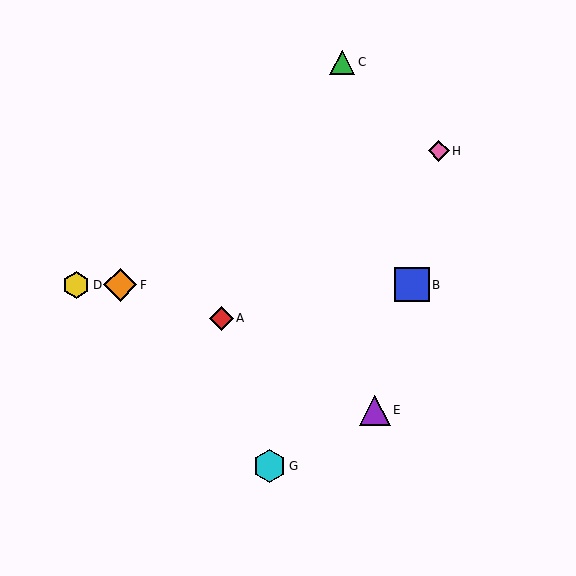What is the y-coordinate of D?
Object D is at y≈285.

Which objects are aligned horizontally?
Objects B, D, F are aligned horizontally.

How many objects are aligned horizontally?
3 objects (B, D, F) are aligned horizontally.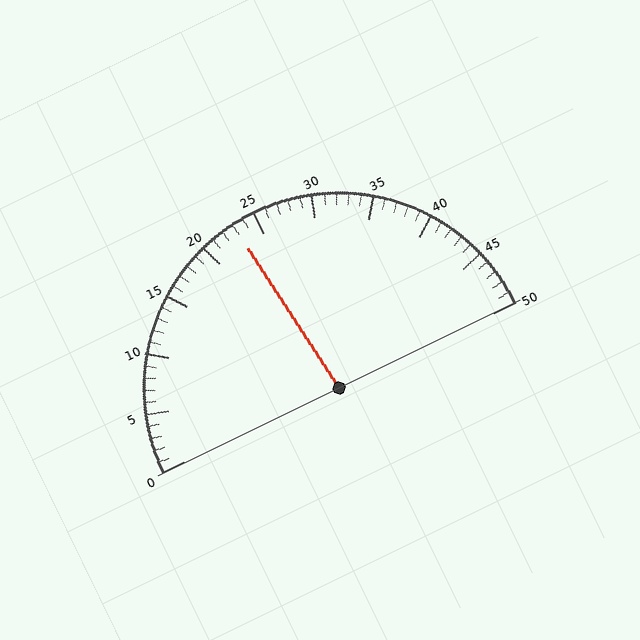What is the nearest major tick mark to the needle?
The nearest major tick mark is 25.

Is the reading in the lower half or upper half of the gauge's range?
The reading is in the lower half of the range (0 to 50).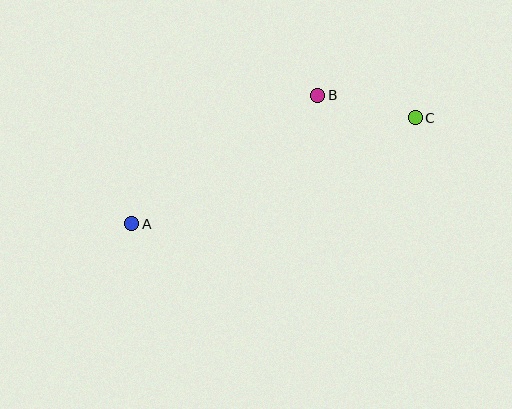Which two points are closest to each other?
Points B and C are closest to each other.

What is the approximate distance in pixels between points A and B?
The distance between A and B is approximately 226 pixels.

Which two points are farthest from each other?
Points A and C are farthest from each other.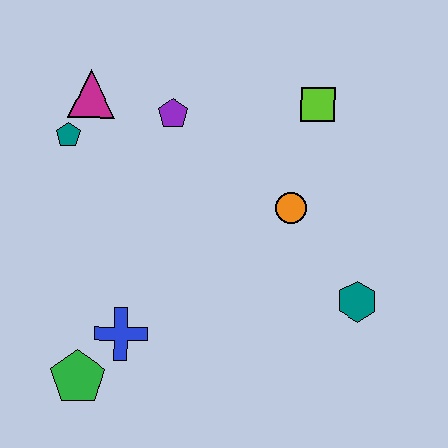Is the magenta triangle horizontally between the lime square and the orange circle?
No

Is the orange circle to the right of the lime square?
No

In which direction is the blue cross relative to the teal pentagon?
The blue cross is below the teal pentagon.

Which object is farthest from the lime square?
The green pentagon is farthest from the lime square.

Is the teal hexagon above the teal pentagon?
No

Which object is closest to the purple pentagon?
The magenta triangle is closest to the purple pentagon.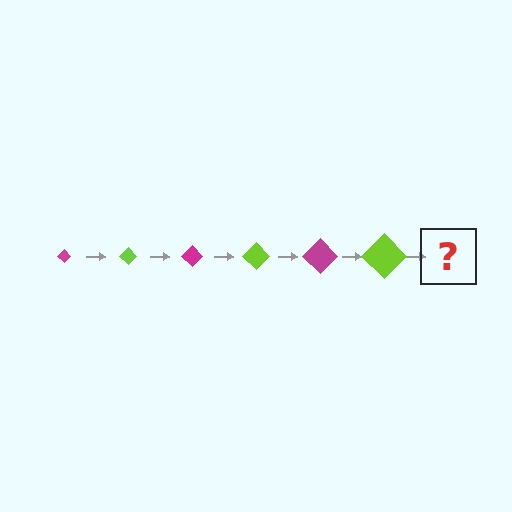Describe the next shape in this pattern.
It should be a magenta diamond, larger than the previous one.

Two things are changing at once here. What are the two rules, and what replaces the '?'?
The two rules are that the diamond grows larger each step and the color cycles through magenta and lime. The '?' should be a magenta diamond, larger than the previous one.